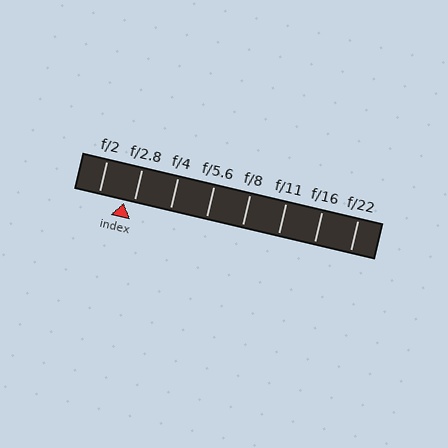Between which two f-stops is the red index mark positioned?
The index mark is between f/2 and f/2.8.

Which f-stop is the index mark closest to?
The index mark is closest to f/2.8.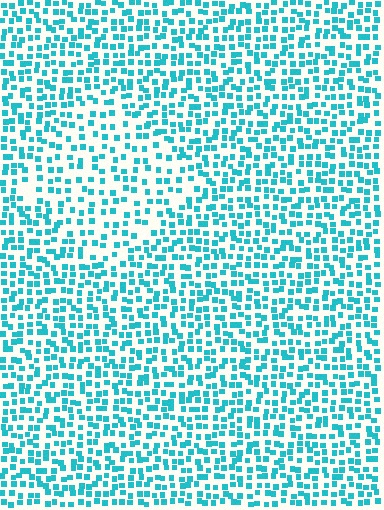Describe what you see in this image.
The image contains small cyan elements arranged at two different densities. A diamond-shaped region is visible where the elements are less densely packed than the surrounding area.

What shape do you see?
I see a diamond.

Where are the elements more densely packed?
The elements are more densely packed outside the diamond boundary.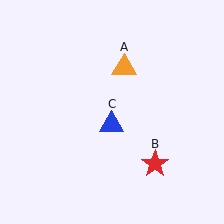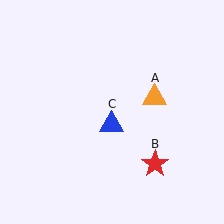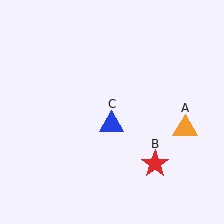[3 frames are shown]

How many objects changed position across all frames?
1 object changed position: orange triangle (object A).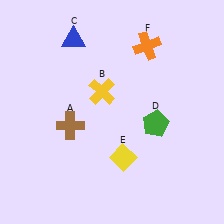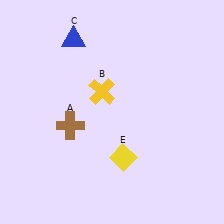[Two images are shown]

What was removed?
The green pentagon (D), the orange cross (F) were removed in Image 2.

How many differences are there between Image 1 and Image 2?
There are 2 differences between the two images.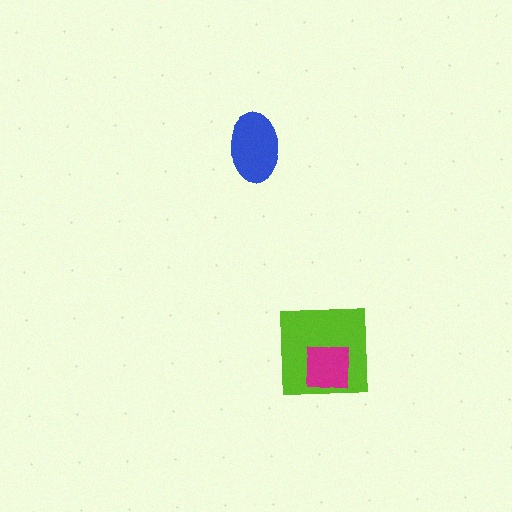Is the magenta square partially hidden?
No, no other shape covers it.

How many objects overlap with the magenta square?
1 object overlaps with the magenta square.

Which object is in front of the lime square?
The magenta square is in front of the lime square.